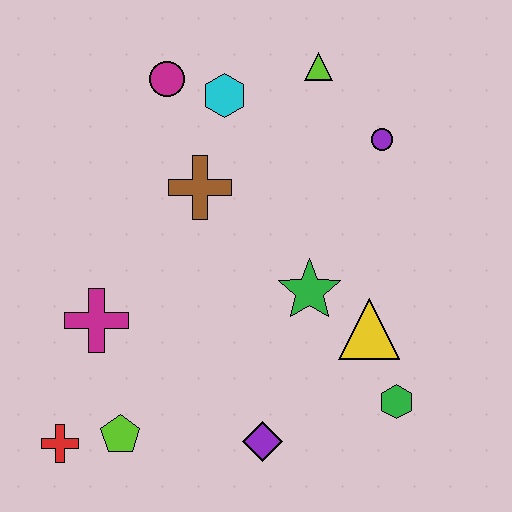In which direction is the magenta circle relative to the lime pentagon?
The magenta circle is above the lime pentagon.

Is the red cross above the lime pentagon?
No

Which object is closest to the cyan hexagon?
The magenta circle is closest to the cyan hexagon.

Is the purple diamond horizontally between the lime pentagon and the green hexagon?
Yes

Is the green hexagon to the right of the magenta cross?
Yes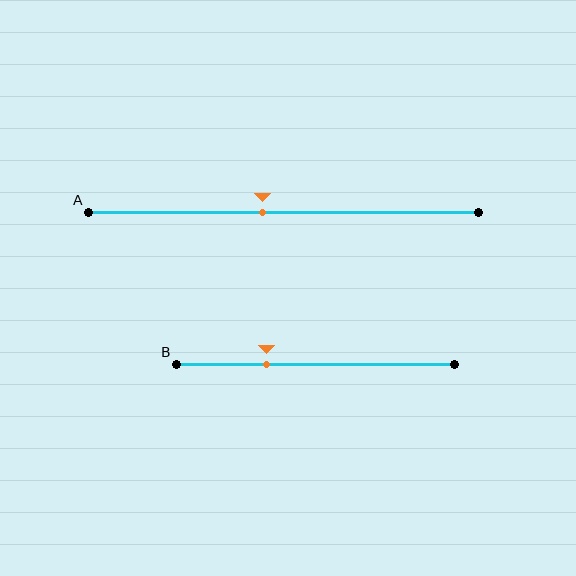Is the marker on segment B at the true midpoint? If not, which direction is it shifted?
No, the marker on segment B is shifted to the left by about 17% of the segment length.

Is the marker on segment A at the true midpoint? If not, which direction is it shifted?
No, the marker on segment A is shifted to the left by about 5% of the segment length.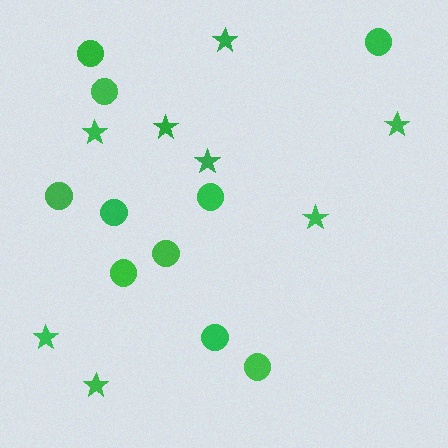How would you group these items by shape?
There are 2 groups: one group of circles (10) and one group of stars (8).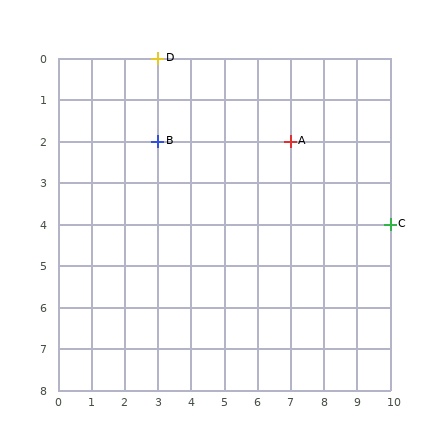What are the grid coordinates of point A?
Point A is at grid coordinates (7, 2).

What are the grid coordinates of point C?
Point C is at grid coordinates (10, 4).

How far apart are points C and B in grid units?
Points C and B are 7 columns and 2 rows apart (about 7.3 grid units diagonally).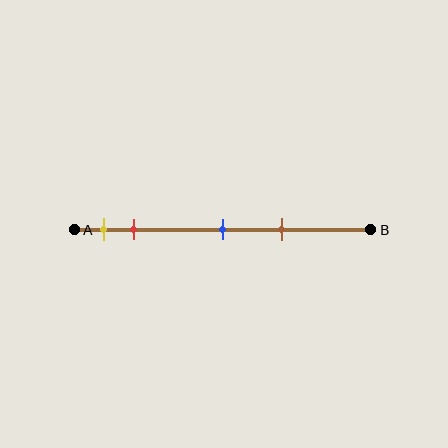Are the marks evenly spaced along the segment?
No, the marks are not evenly spaced.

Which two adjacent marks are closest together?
The yellow and red marks are the closest adjacent pair.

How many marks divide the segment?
There are 4 marks dividing the segment.